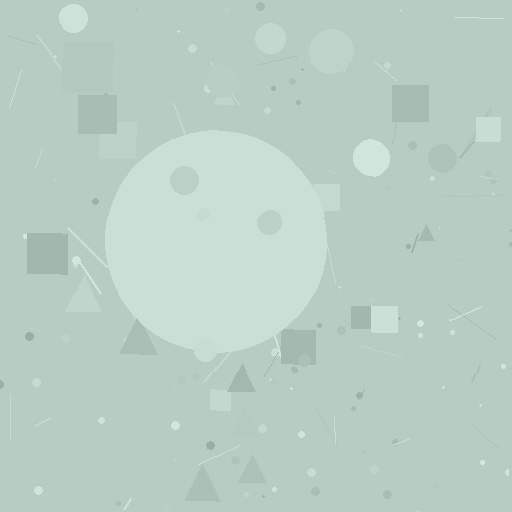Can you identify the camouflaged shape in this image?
The camouflaged shape is a circle.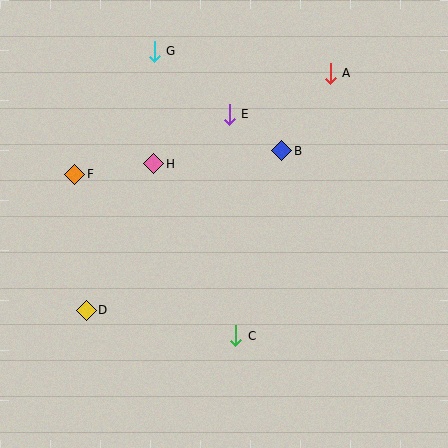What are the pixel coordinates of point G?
Point G is at (154, 51).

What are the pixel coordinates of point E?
Point E is at (229, 114).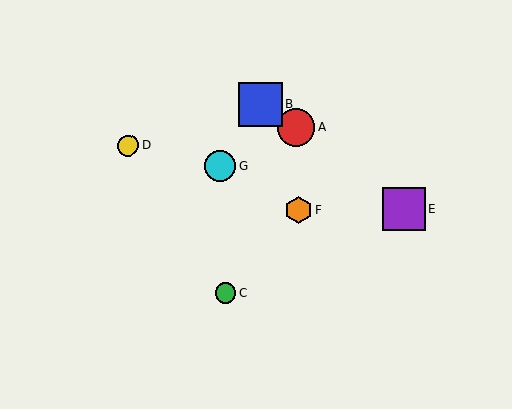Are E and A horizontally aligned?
No, E is at y≈209 and A is at y≈127.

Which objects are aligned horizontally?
Objects E, F are aligned horizontally.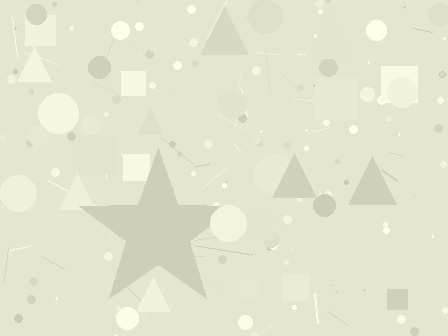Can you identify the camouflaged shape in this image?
The camouflaged shape is a star.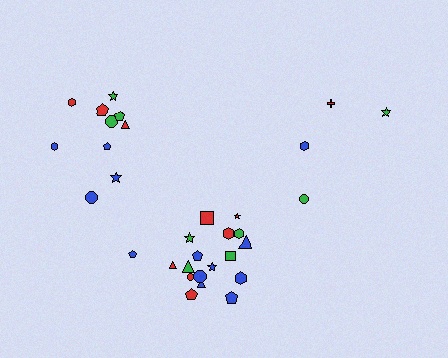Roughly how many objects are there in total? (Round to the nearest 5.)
Roughly 30 objects in total.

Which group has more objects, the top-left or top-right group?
The top-left group.